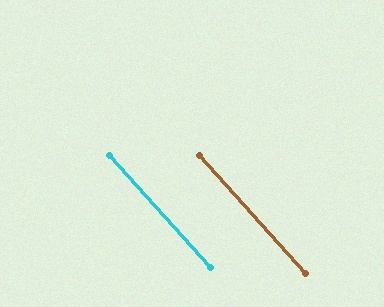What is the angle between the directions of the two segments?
Approximately 0 degrees.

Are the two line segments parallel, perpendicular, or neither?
Parallel — their directions differ by only 0.2°.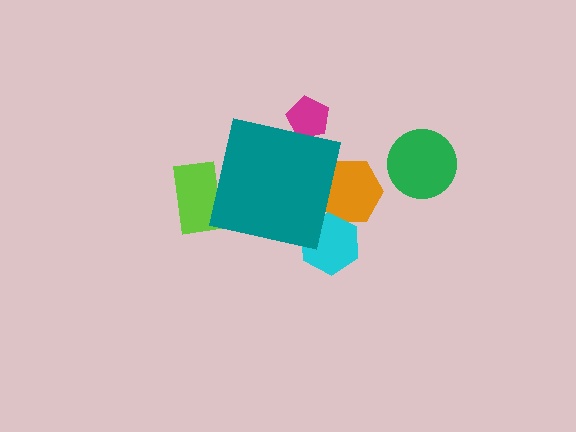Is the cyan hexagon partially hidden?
Yes, the cyan hexagon is partially hidden behind the teal square.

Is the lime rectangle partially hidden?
Yes, the lime rectangle is partially hidden behind the teal square.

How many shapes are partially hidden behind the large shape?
4 shapes are partially hidden.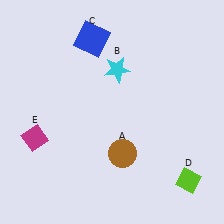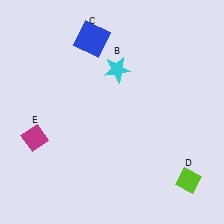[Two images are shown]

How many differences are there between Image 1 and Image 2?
There is 1 difference between the two images.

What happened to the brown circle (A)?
The brown circle (A) was removed in Image 2. It was in the bottom-right area of Image 1.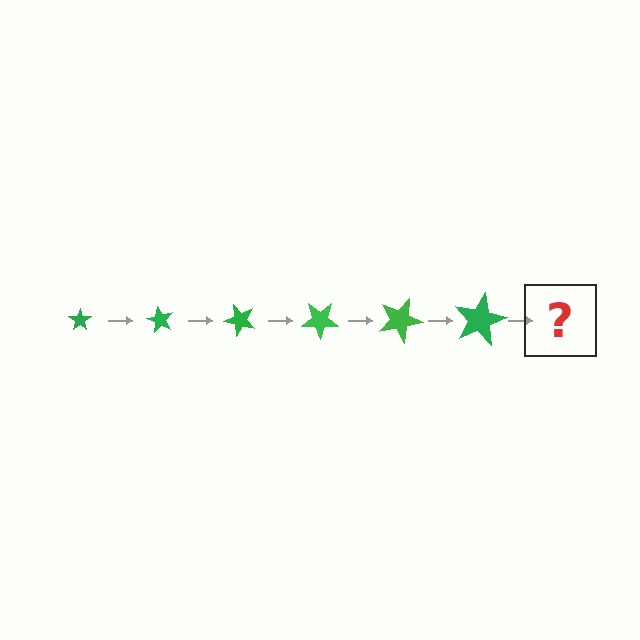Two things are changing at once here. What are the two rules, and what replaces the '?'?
The two rules are that the star grows larger each step and it rotates 60 degrees each step. The '?' should be a star, larger than the previous one and rotated 360 degrees from the start.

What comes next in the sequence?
The next element should be a star, larger than the previous one and rotated 360 degrees from the start.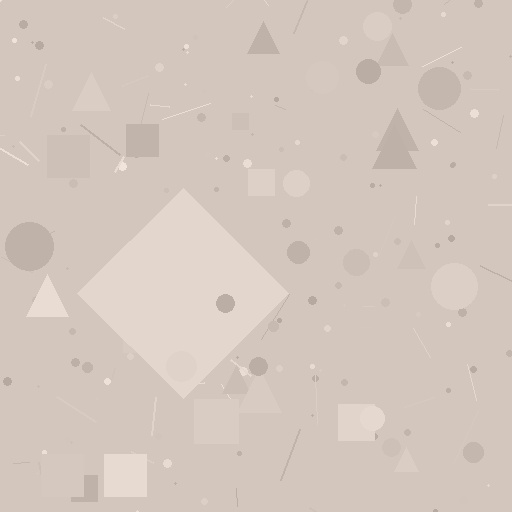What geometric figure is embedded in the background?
A diamond is embedded in the background.